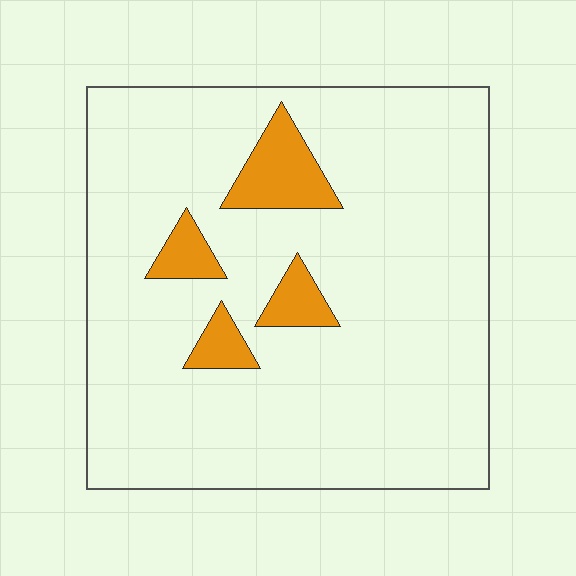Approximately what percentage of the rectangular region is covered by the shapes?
Approximately 10%.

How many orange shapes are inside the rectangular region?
4.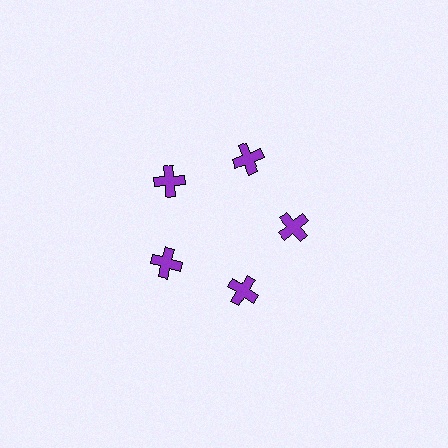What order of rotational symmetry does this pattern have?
This pattern has 5-fold rotational symmetry.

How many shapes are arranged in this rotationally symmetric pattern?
There are 5 shapes, arranged in 5 groups of 1.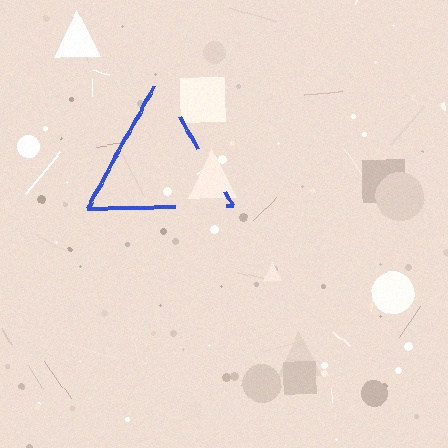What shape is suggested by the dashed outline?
The dashed outline suggests a triangle.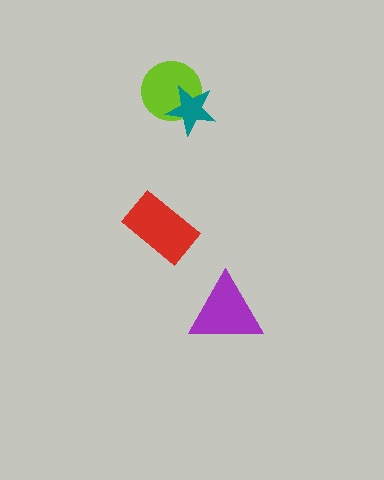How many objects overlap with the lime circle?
1 object overlaps with the lime circle.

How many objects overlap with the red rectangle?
0 objects overlap with the red rectangle.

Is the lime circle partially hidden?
Yes, it is partially covered by another shape.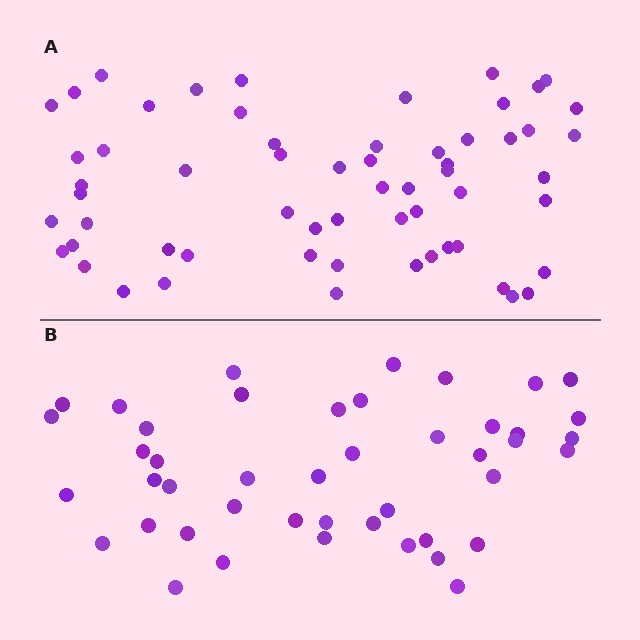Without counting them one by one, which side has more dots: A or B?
Region A (the top region) has more dots.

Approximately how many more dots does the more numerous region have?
Region A has approximately 15 more dots than region B.